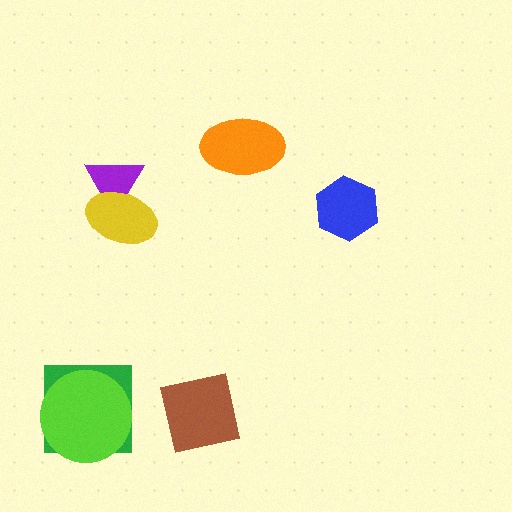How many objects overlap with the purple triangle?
1 object overlaps with the purple triangle.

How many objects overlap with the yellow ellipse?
1 object overlaps with the yellow ellipse.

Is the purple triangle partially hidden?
Yes, it is partially covered by another shape.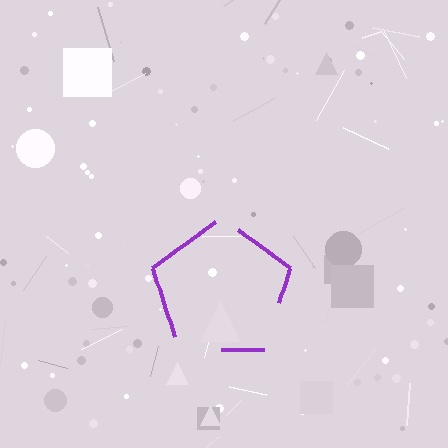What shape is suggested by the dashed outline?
The dashed outline suggests a pentagon.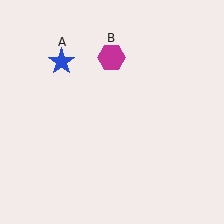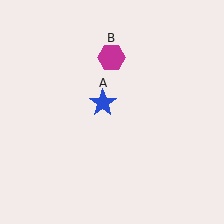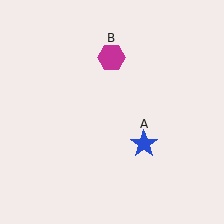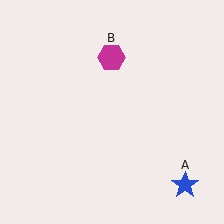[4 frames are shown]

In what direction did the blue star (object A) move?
The blue star (object A) moved down and to the right.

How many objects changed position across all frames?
1 object changed position: blue star (object A).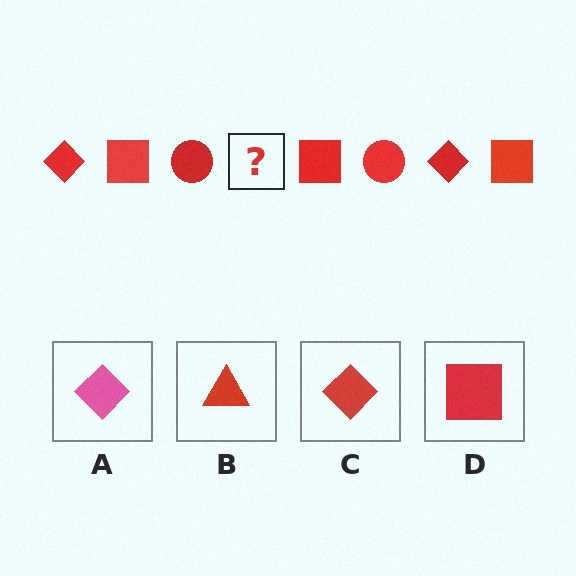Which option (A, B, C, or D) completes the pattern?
C.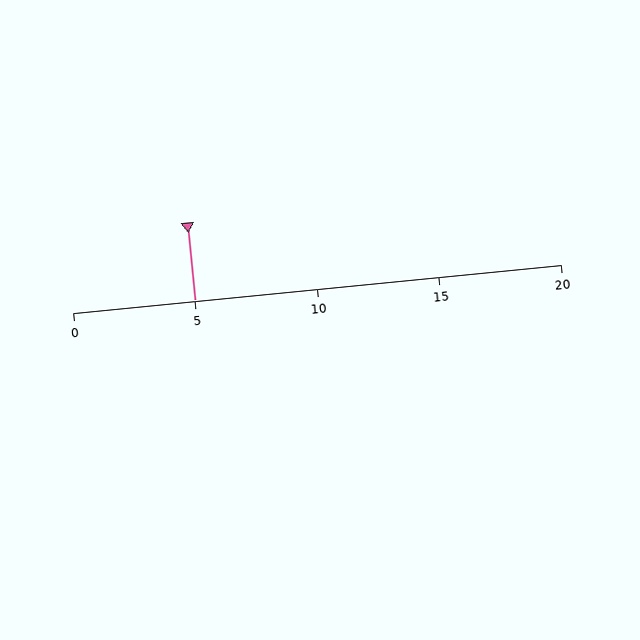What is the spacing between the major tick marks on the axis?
The major ticks are spaced 5 apart.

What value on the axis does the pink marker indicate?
The marker indicates approximately 5.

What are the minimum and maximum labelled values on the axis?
The axis runs from 0 to 20.